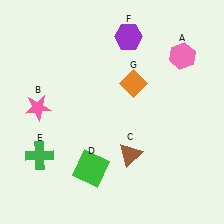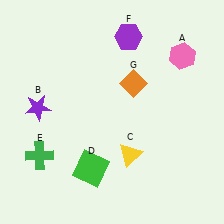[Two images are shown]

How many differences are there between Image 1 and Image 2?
There are 2 differences between the two images.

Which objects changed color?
B changed from pink to purple. C changed from brown to yellow.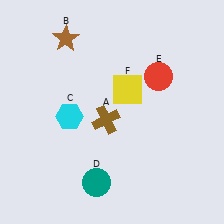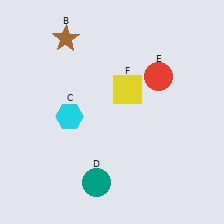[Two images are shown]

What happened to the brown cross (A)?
The brown cross (A) was removed in Image 2. It was in the bottom-left area of Image 1.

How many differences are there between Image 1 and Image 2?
There is 1 difference between the two images.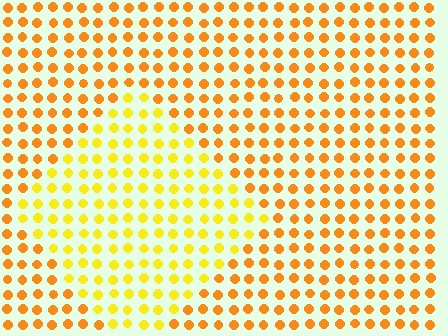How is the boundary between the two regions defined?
The boundary is defined purely by a slight shift in hue (about 27 degrees). Spacing, size, and orientation are identical on both sides.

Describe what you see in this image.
The image is filled with small orange elements in a uniform arrangement. A diamond-shaped region is visible where the elements are tinted to a slightly different hue, forming a subtle color boundary.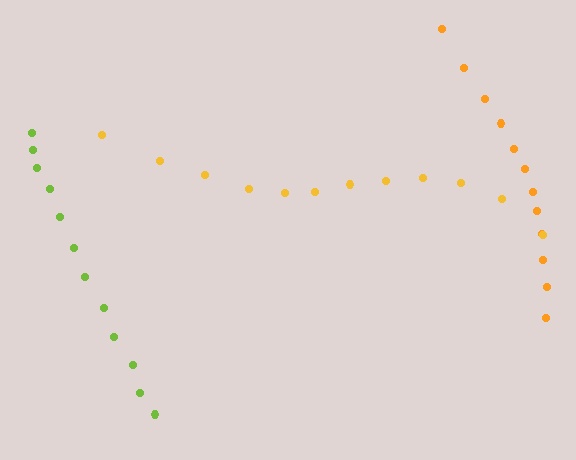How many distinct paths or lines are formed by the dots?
There are 3 distinct paths.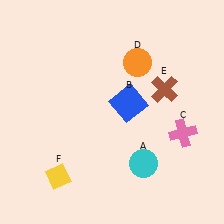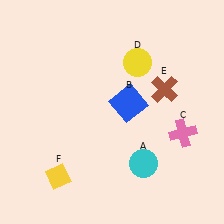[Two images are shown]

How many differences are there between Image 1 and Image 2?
There is 1 difference between the two images.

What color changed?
The circle (D) changed from orange in Image 1 to yellow in Image 2.